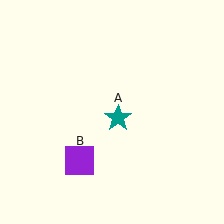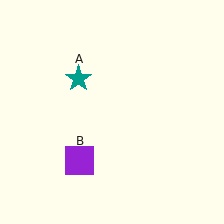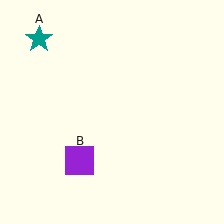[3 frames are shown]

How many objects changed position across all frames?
1 object changed position: teal star (object A).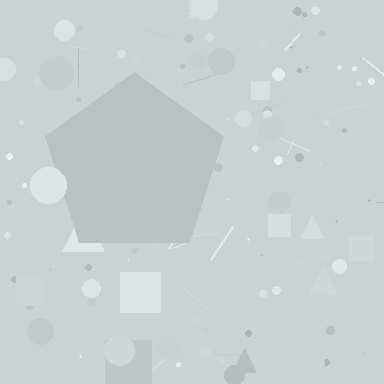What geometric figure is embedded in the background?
A pentagon is embedded in the background.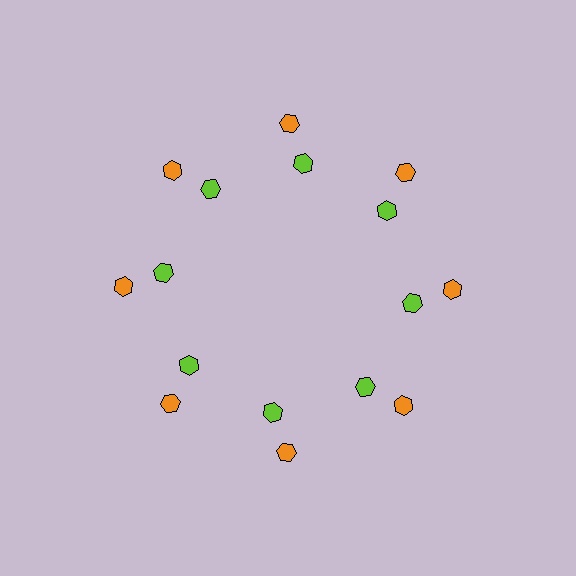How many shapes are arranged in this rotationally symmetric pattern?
There are 16 shapes, arranged in 8 groups of 2.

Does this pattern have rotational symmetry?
Yes, this pattern has 8-fold rotational symmetry. It looks the same after rotating 45 degrees around the center.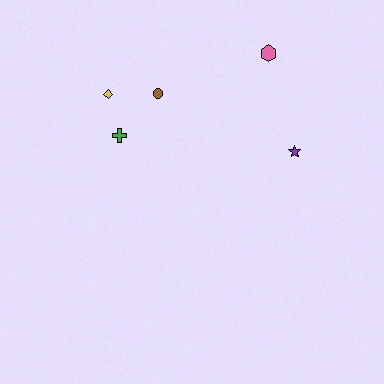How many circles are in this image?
There is 1 circle.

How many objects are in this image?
There are 5 objects.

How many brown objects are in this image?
There is 1 brown object.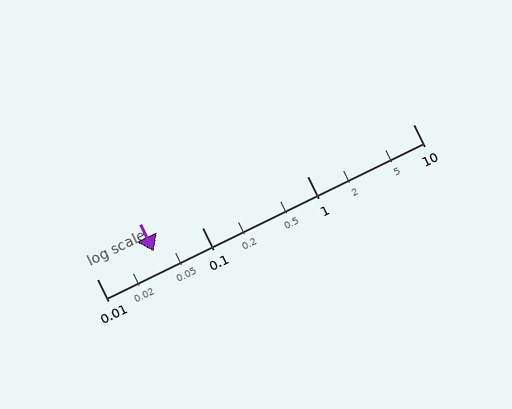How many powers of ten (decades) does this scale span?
The scale spans 3 decades, from 0.01 to 10.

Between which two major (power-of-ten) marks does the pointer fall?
The pointer is between 0.01 and 0.1.